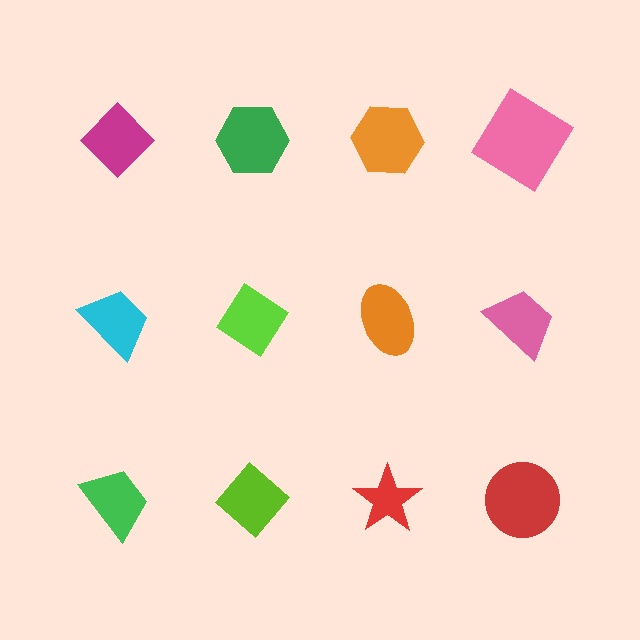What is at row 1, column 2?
A green hexagon.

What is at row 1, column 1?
A magenta diamond.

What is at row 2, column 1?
A cyan trapezoid.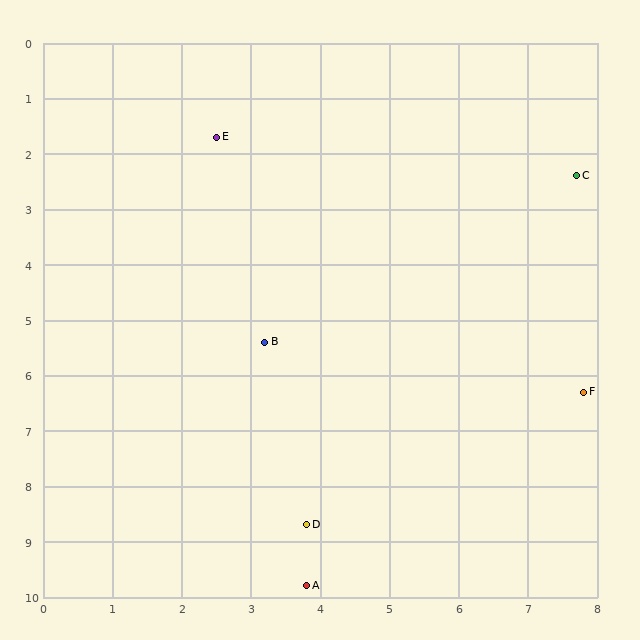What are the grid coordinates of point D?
Point D is at approximately (3.8, 8.7).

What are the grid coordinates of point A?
Point A is at approximately (3.8, 9.8).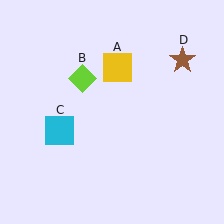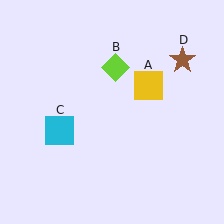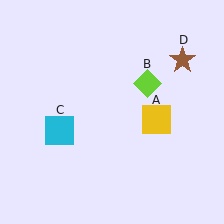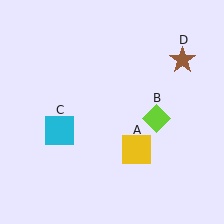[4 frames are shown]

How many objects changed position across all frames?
2 objects changed position: yellow square (object A), lime diamond (object B).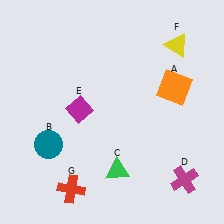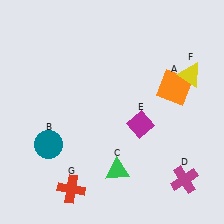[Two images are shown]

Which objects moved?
The objects that moved are: the magenta diamond (E), the yellow triangle (F).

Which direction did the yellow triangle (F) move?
The yellow triangle (F) moved down.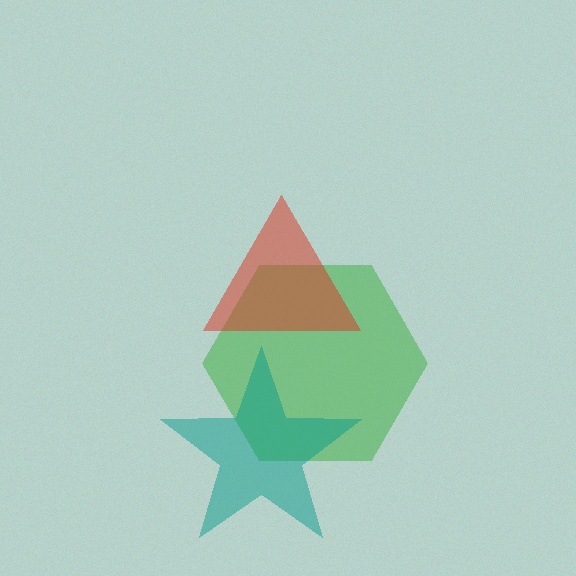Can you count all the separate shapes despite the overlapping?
Yes, there are 3 separate shapes.